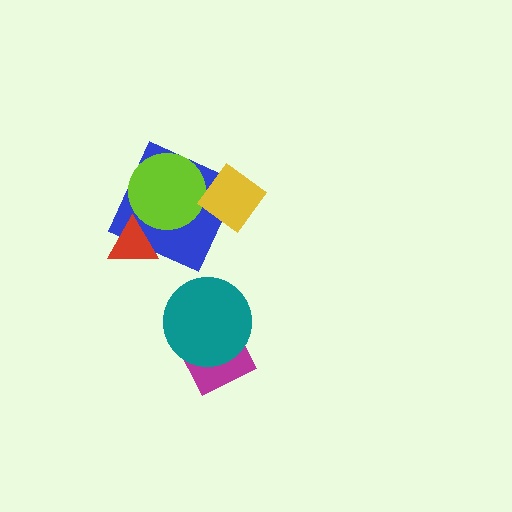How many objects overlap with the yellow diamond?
2 objects overlap with the yellow diamond.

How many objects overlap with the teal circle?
1 object overlaps with the teal circle.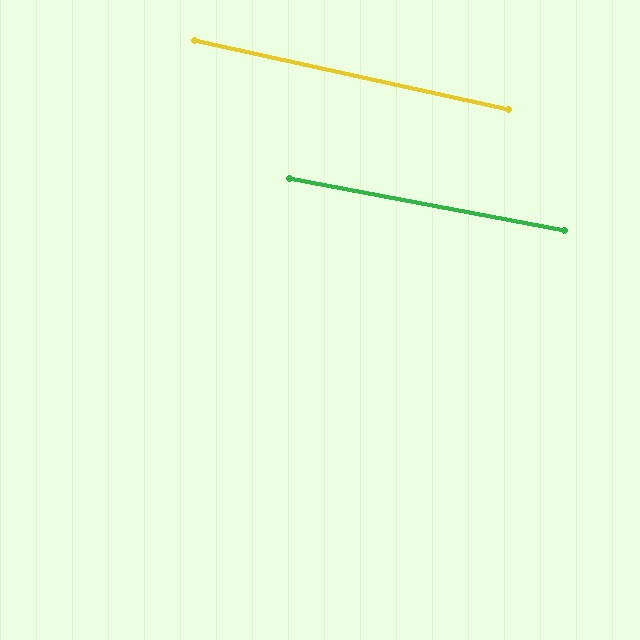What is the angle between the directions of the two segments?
Approximately 2 degrees.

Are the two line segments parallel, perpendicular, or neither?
Parallel — their directions differ by only 1.8°.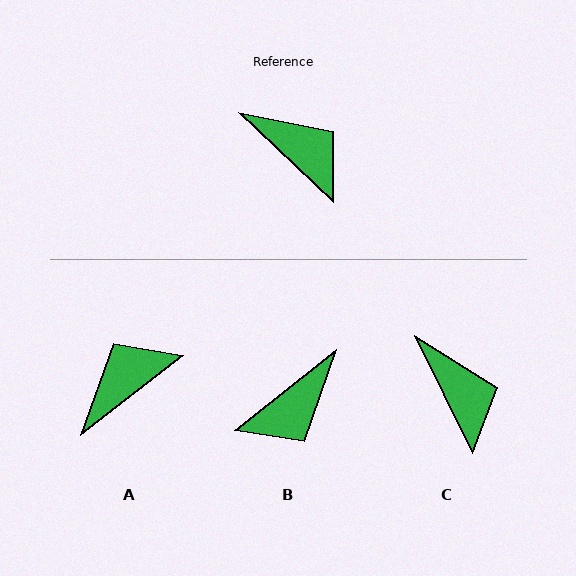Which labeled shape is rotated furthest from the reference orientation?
B, about 98 degrees away.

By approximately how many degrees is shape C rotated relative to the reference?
Approximately 21 degrees clockwise.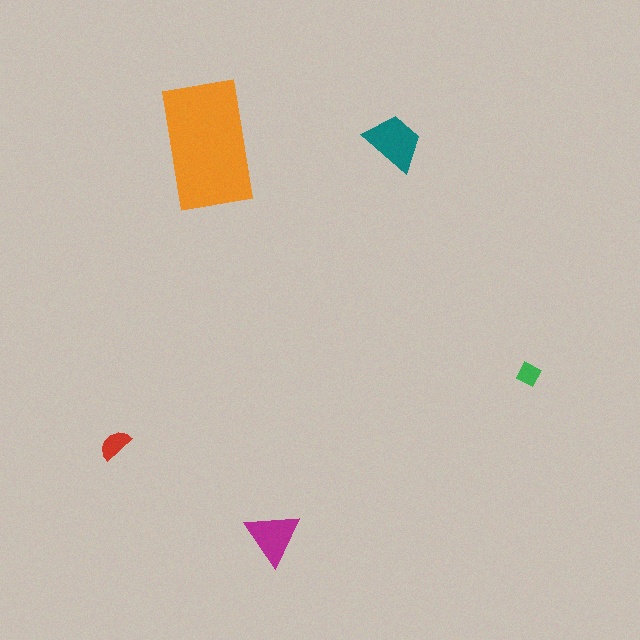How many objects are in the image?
There are 5 objects in the image.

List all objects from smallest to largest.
The green diamond, the red semicircle, the magenta triangle, the teal trapezoid, the orange rectangle.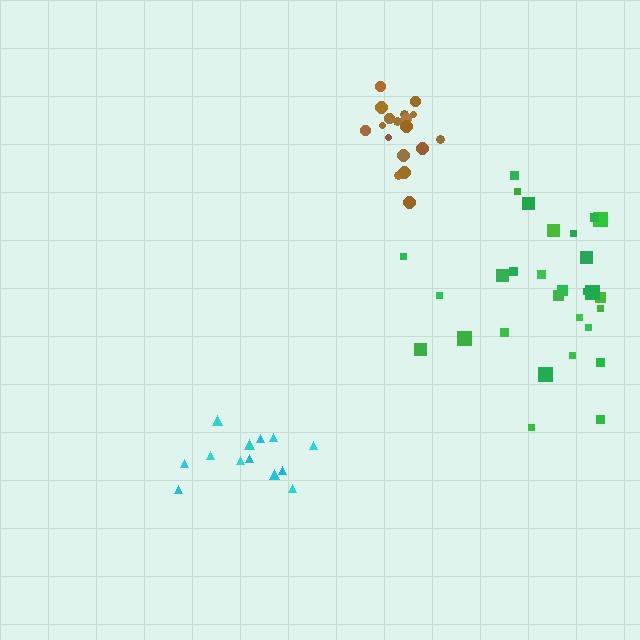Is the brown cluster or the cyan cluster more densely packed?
Brown.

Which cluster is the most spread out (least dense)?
Green.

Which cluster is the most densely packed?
Brown.